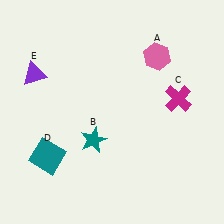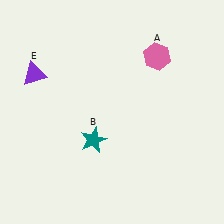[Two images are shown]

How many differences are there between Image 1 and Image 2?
There are 2 differences between the two images.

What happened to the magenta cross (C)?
The magenta cross (C) was removed in Image 2. It was in the top-right area of Image 1.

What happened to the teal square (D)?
The teal square (D) was removed in Image 2. It was in the bottom-left area of Image 1.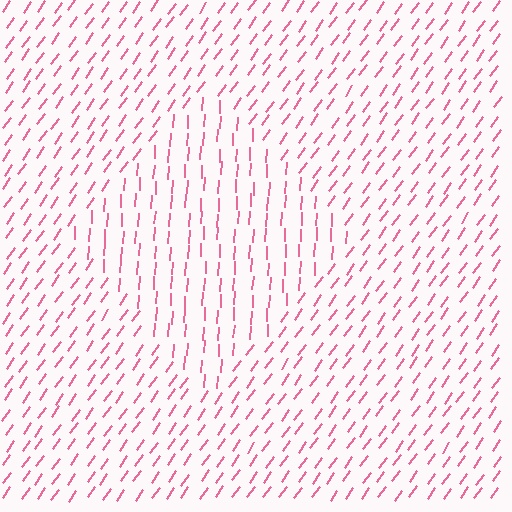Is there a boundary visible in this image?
Yes, there is a texture boundary formed by a change in line orientation.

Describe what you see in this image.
The image is filled with small pink line segments. A diamond region in the image has lines oriented differently from the surrounding lines, creating a visible texture boundary.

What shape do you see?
I see a diamond.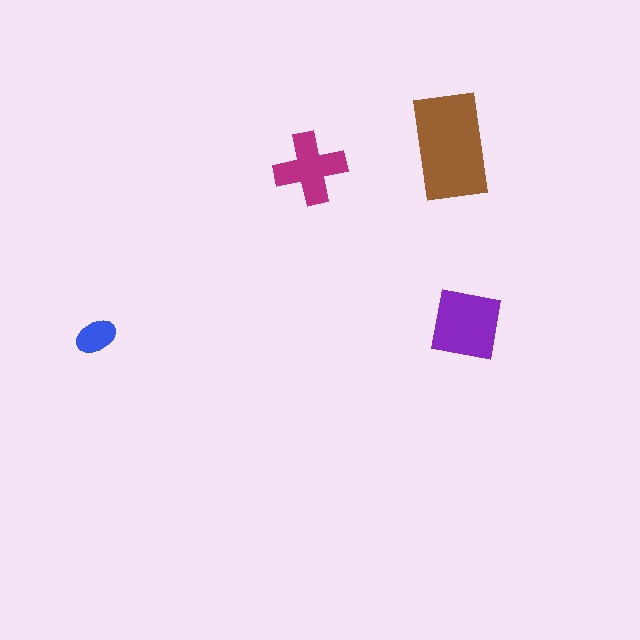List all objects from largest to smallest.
The brown rectangle, the purple square, the magenta cross, the blue ellipse.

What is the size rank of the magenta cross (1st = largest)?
3rd.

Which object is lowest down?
The blue ellipse is bottommost.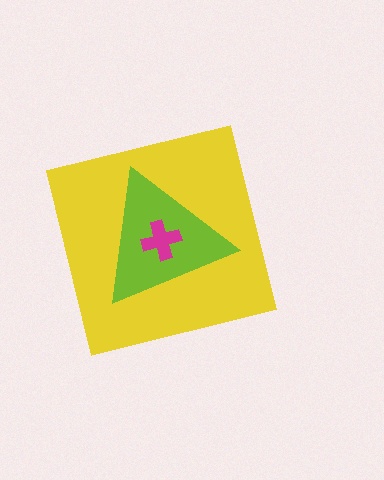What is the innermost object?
The magenta cross.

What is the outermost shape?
The yellow square.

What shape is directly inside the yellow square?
The lime triangle.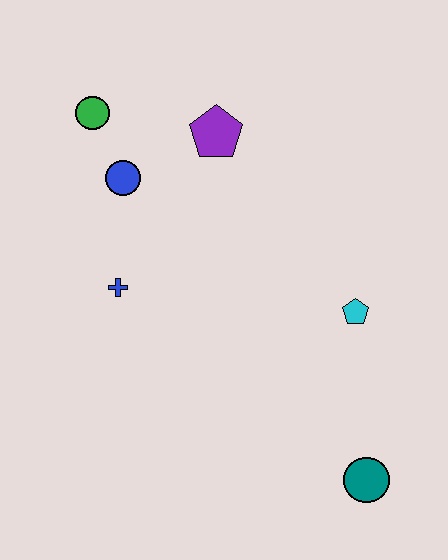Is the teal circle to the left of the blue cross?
No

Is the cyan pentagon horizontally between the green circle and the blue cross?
No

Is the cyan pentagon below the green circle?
Yes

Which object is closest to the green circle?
The blue circle is closest to the green circle.